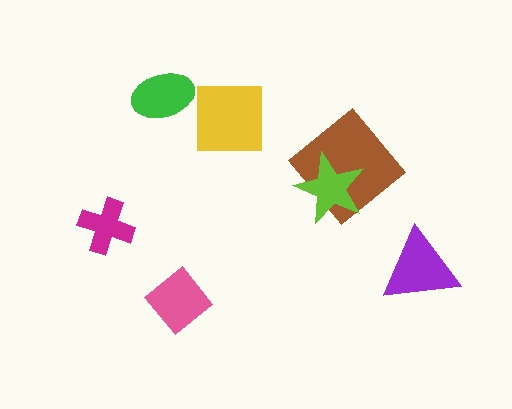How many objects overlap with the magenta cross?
0 objects overlap with the magenta cross.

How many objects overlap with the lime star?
1 object overlaps with the lime star.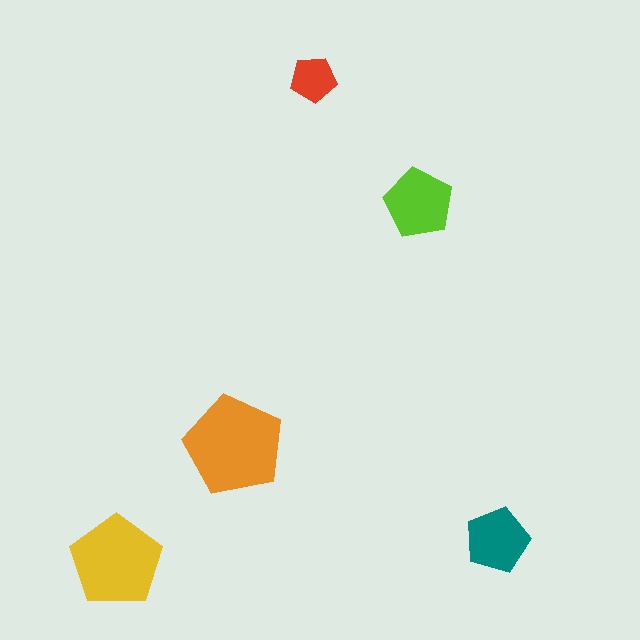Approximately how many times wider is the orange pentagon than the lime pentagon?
About 1.5 times wider.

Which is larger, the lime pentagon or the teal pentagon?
The lime one.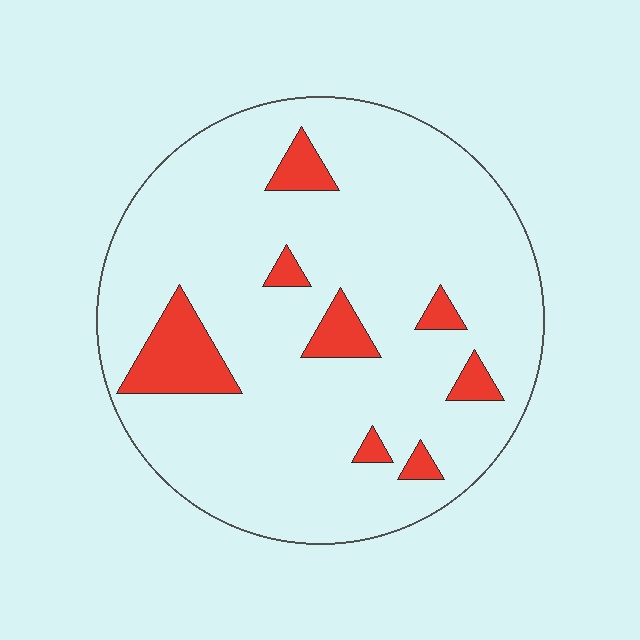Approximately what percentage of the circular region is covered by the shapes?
Approximately 10%.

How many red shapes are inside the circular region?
8.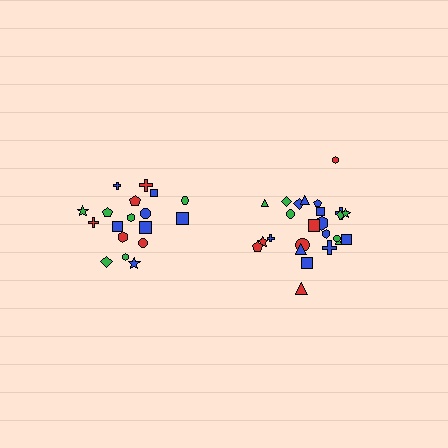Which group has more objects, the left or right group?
The right group.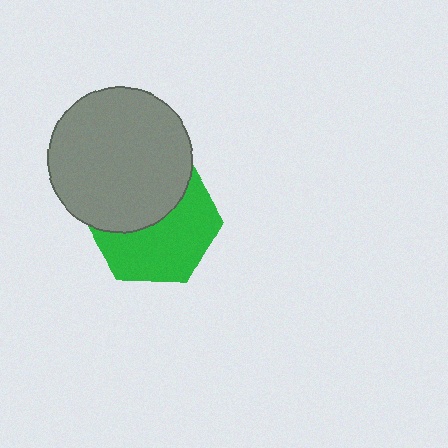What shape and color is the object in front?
The object in front is a gray circle.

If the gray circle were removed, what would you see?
You would see the complete green hexagon.